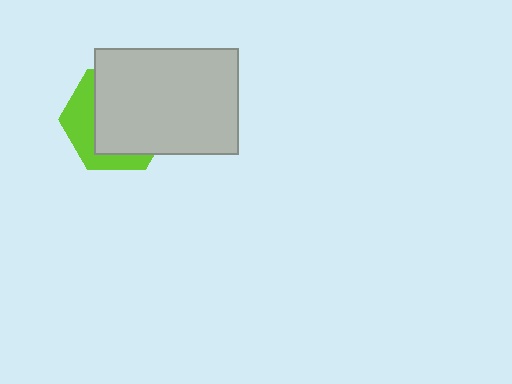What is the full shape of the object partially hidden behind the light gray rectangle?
The partially hidden object is a lime hexagon.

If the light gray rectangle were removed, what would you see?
You would see the complete lime hexagon.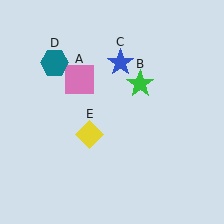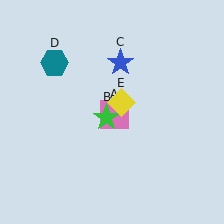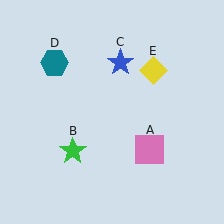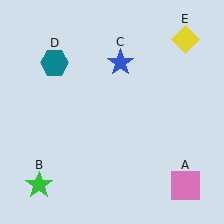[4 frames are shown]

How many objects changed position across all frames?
3 objects changed position: pink square (object A), green star (object B), yellow diamond (object E).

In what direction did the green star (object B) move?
The green star (object B) moved down and to the left.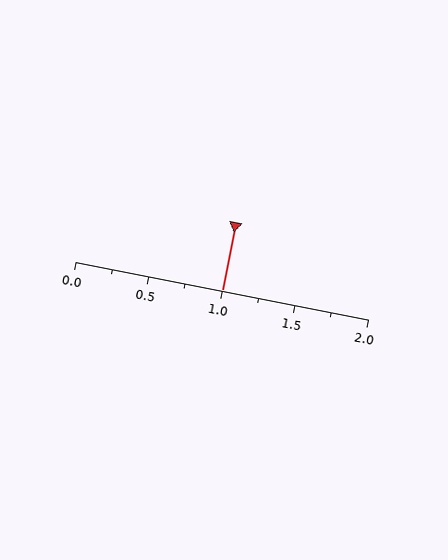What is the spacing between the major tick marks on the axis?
The major ticks are spaced 0.5 apart.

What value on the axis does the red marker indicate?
The marker indicates approximately 1.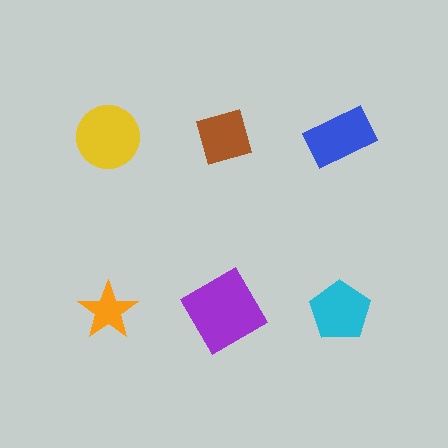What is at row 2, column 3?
A cyan pentagon.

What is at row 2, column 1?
An orange star.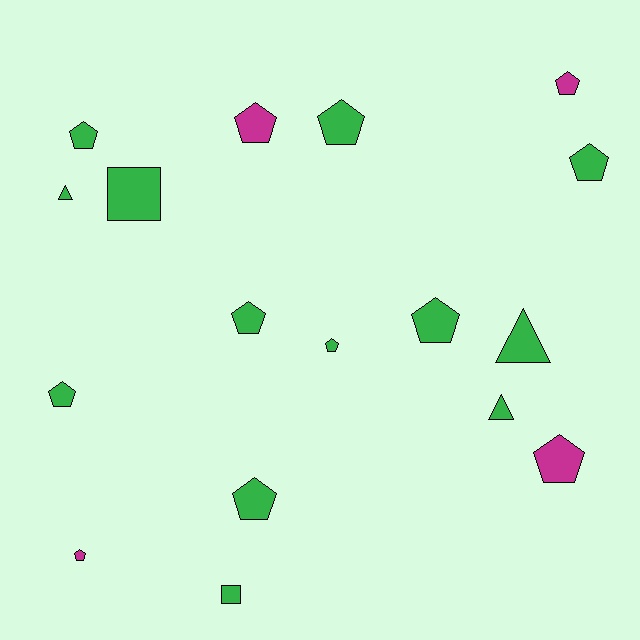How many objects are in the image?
There are 17 objects.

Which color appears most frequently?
Green, with 13 objects.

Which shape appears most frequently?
Pentagon, with 12 objects.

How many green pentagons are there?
There are 8 green pentagons.